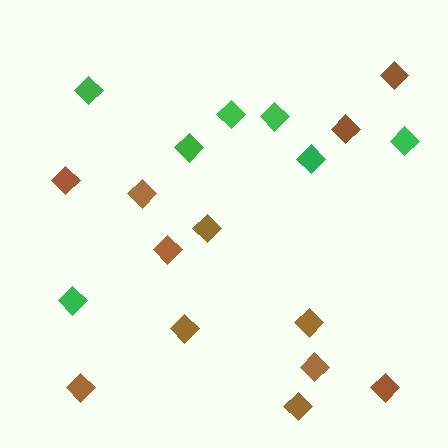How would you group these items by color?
There are 2 groups: one group of green diamonds (7) and one group of brown diamonds (12).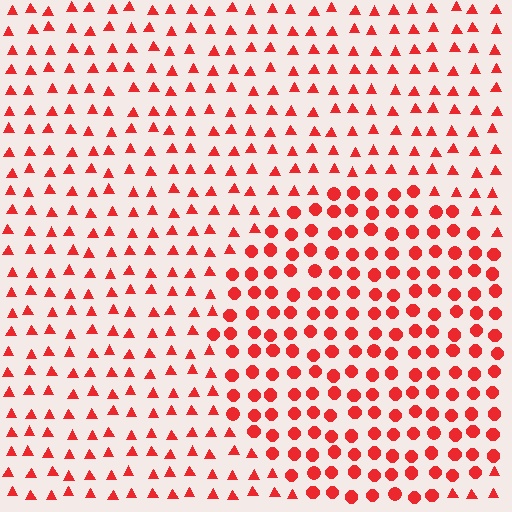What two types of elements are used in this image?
The image uses circles inside the circle region and triangles outside it.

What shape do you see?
I see a circle.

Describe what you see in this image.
The image is filled with small red elements arranged in a uniform grid. A circle-shaped region contains circles, while the surrounding area contains triangles. The boundary is defined purely by the change in element shape.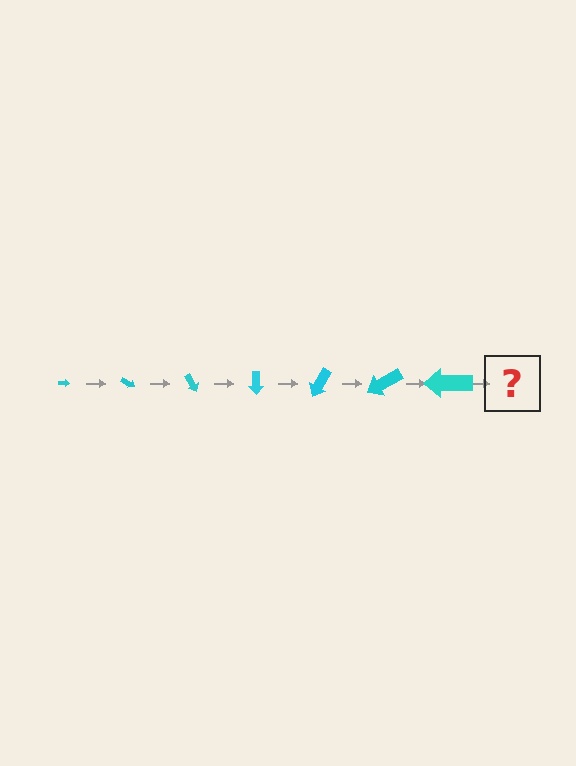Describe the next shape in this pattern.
It should be an arrow, larger than the previous one and rotated 210 degrees from the start.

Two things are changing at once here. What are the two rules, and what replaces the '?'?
The two rules are that the arrow grows larger each step and it rotates 30 degrees each step. The '?' should be an arrow, larger than the previous one and rotated 210 degrees from the start.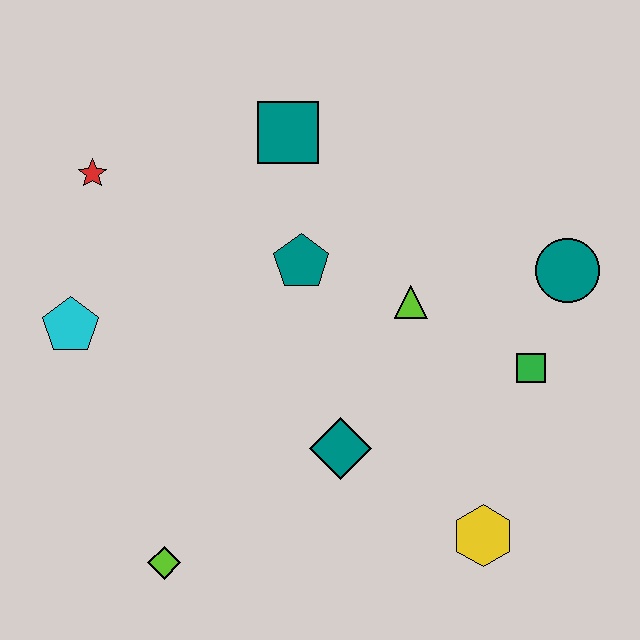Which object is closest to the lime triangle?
The teal pentagon is closest to the lime triangle.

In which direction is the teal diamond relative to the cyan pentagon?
The teal diamond is to the right of the cyan pentagon.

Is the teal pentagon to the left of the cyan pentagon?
No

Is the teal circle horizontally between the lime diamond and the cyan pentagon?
No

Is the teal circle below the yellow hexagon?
No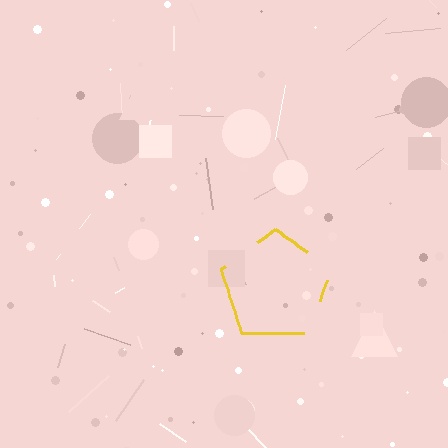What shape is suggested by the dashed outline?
The dashed outline suggests a pentagon.